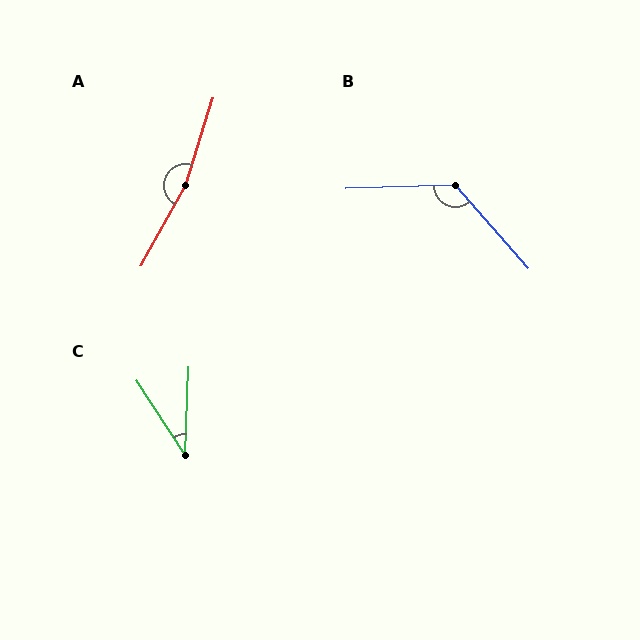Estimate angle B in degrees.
Approximately 129 degrees.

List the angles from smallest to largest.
C (35°), B (129°), A (169°).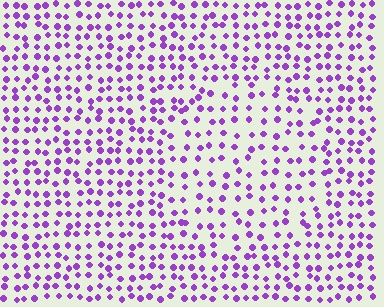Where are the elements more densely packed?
The elements are more densely packed outside the circle boundary.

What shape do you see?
I see a circle.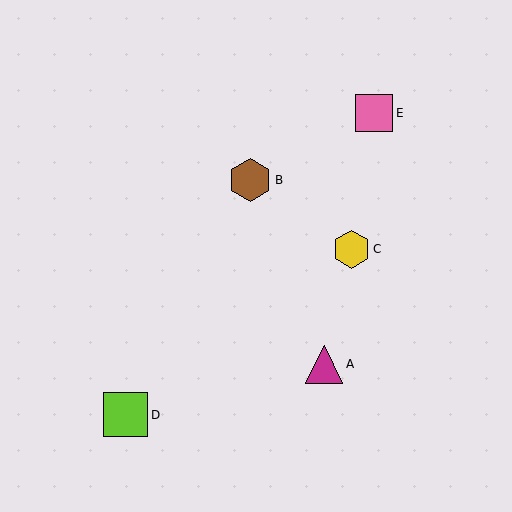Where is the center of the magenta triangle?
The center of the magenta triangle is at (324, 364).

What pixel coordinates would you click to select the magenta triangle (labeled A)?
Click at (324, 364) to select the magenta triangle A.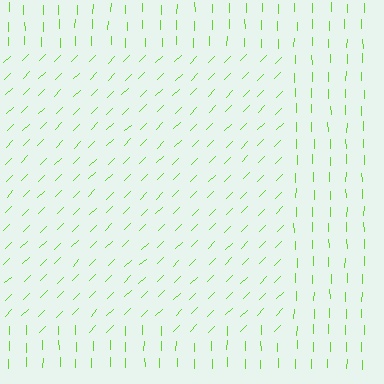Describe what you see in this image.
The image is filled with small lime line segments. A rectangle region in the image has lines oriented differently from the surrounding lines, creating a visible texture boundary.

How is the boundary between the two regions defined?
The boundary is defined purely by a change in line orientation (approximately 45 degrees difference). All lines are the same color and thickness.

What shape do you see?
I see a rectangle.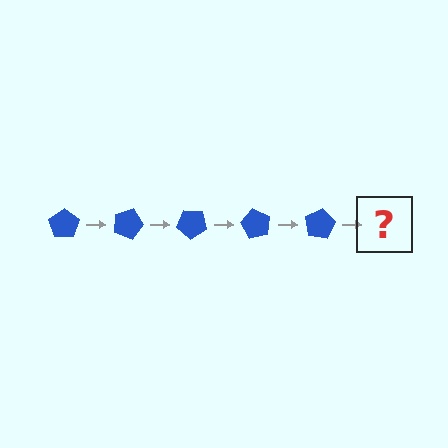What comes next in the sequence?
The next element should be a blue pentagon rotated 100 degrees.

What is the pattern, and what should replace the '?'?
The pattern is that the pentagon rotates 20 degrees each step. The '?' should be a blue pentagon rotated 100 degrees.